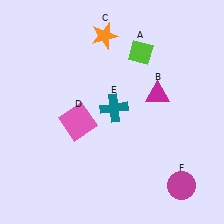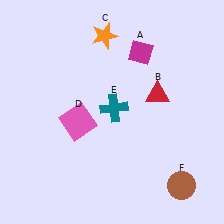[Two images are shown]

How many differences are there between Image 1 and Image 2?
There are 3 differences between the two images.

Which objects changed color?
A changed from lime to magenta. B changed from magenta to red. F changed from magenta to brown.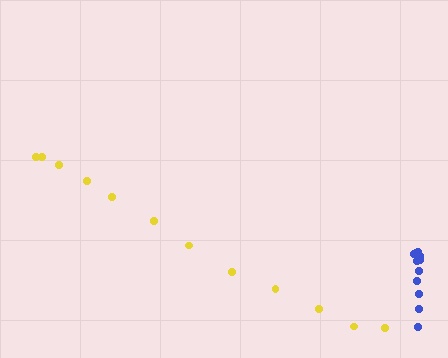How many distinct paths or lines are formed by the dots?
There are 2 distinct paths.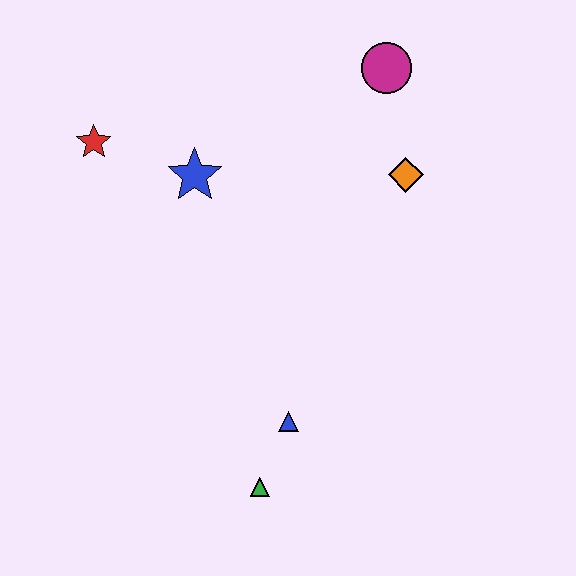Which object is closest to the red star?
The blue star is closest to the red star.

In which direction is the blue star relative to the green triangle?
The blue star is above the green triangle.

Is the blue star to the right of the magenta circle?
No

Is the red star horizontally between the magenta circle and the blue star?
No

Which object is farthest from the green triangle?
The magenta circle is farthest from the green triangle.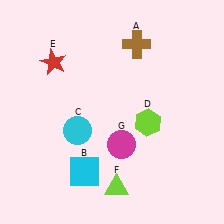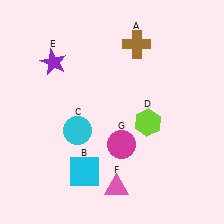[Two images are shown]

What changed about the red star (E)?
In Image 1, E is red. In Image 2, it changed to purple.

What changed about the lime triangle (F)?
In Image 1, F is lime. In Image 2, it changed to pink.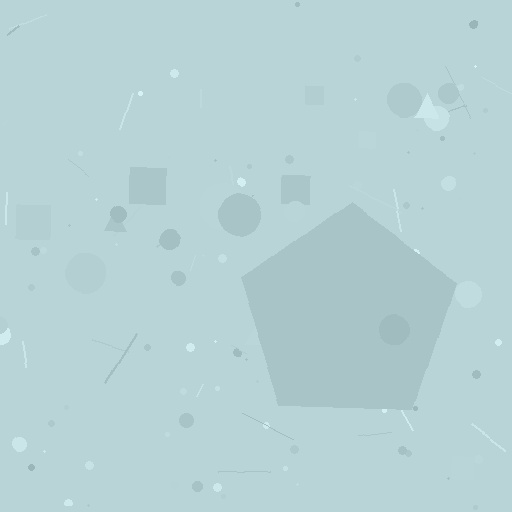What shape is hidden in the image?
A pentagon is hidden in the image.